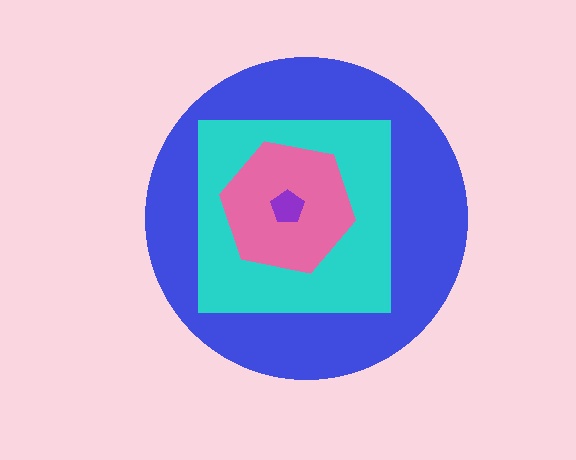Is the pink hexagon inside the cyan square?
Yes.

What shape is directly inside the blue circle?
The cyan square.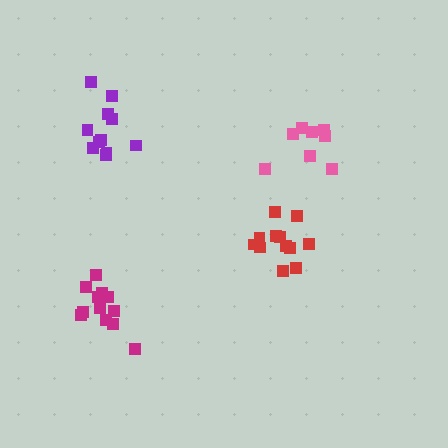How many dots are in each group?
Group 1: 12 dots, Group 2: 8 dots, Group 3: 12 dots, Group 4: 11 dots (43 total).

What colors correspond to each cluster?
The clusters are colored: magenta, pink, red, purple.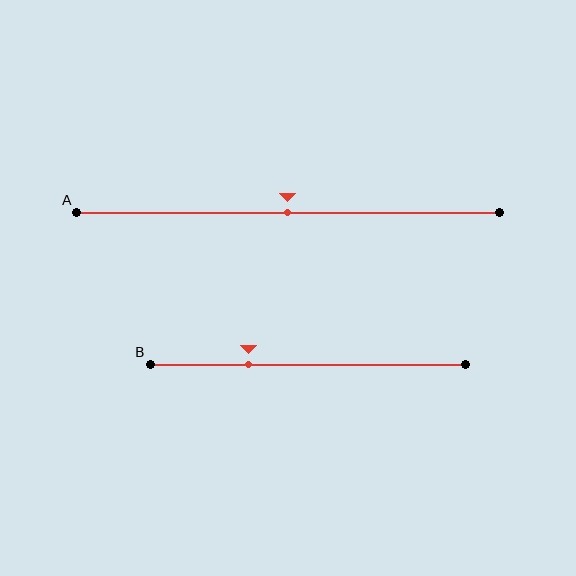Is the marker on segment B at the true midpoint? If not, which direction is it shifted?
No, the marker on segment B is shifted to the left by about 19% of the segment length.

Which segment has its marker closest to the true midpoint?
Segment A has its marker closest to the true midpoint.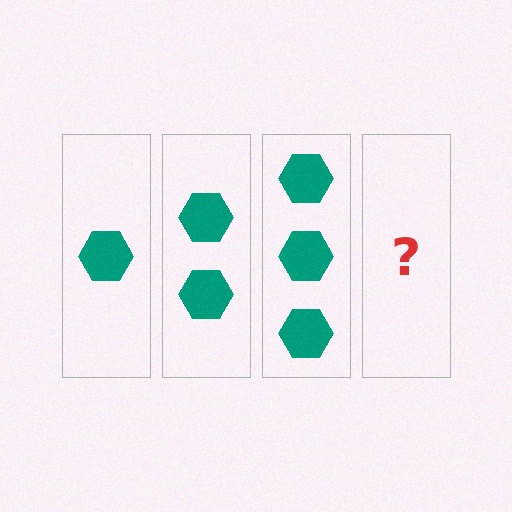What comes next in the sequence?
The next element should be 4 hexagons.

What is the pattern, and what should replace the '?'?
The pattern is that each step adds one more hexagon. The '?' should be 4 hexagons.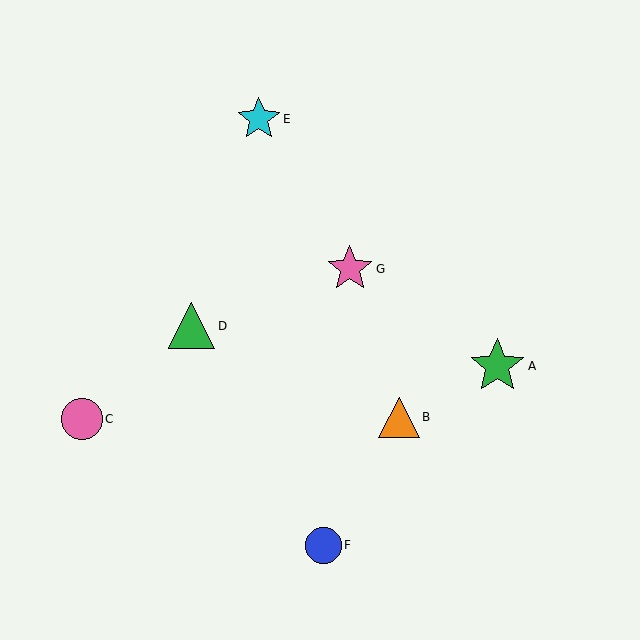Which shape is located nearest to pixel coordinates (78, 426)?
The pink circle (labeled C) at (82, 419) is nearest to that location.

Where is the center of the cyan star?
The center of the cyan star is at (259, 119).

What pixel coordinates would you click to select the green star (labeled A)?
Click at (497, 366) to select the green star A.